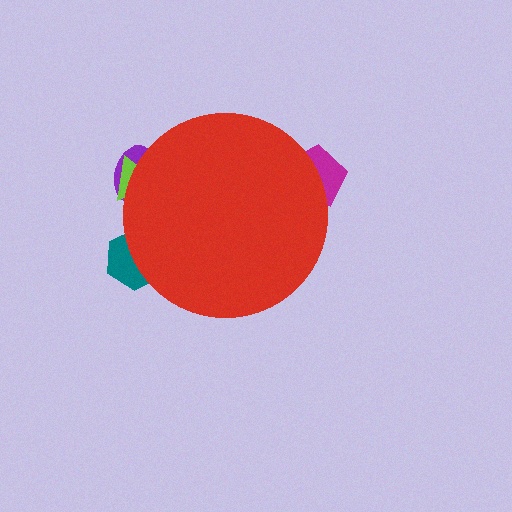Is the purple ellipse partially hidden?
Yes, the purple ellipse is partially hidden behind the red circle.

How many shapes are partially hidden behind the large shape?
4 shapes are partially hidden.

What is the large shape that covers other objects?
A red circle.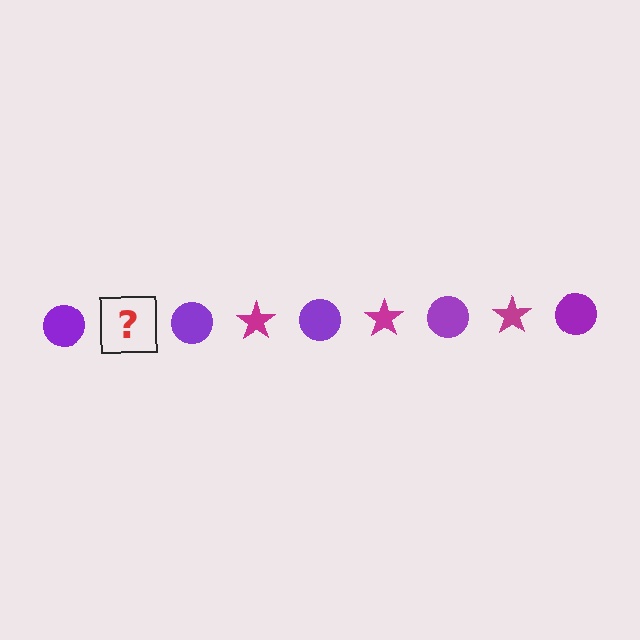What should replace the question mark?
The question mark should be replaced with a magenta star.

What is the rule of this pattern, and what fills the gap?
The rule is that the pattern alternates between purple circle and magenta star. The gap should be filled with a magenta star.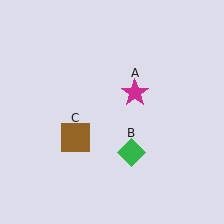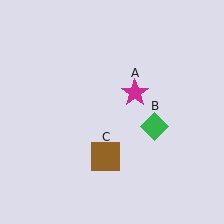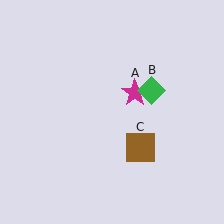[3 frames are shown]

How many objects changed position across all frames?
2 objects changed position: green diamond (object B), brown square (object C).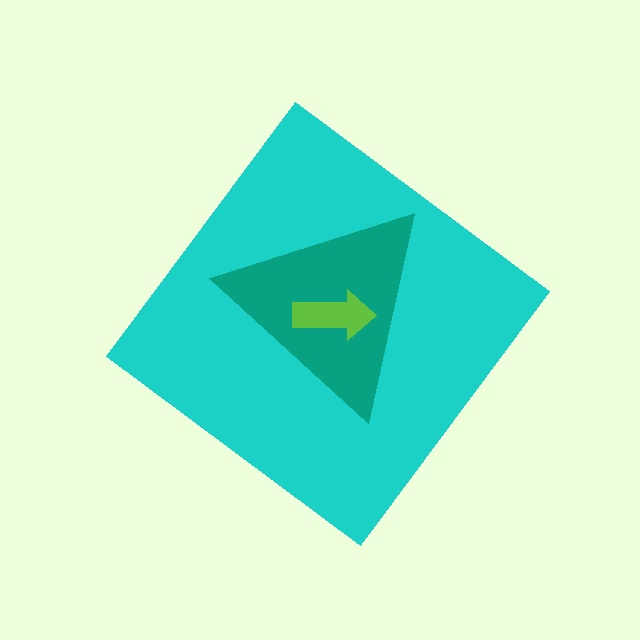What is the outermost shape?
The cyan diamond.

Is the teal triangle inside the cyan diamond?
Yes.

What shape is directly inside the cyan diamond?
The teal triangle.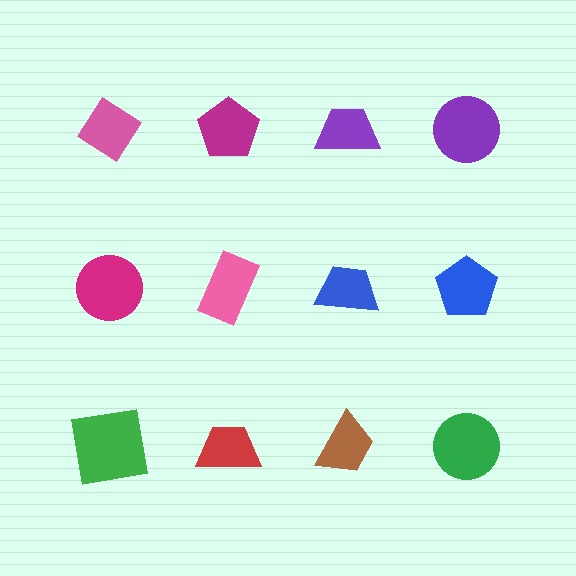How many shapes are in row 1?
4 shapes.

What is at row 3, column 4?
A green circle.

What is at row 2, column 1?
A magenta circle.